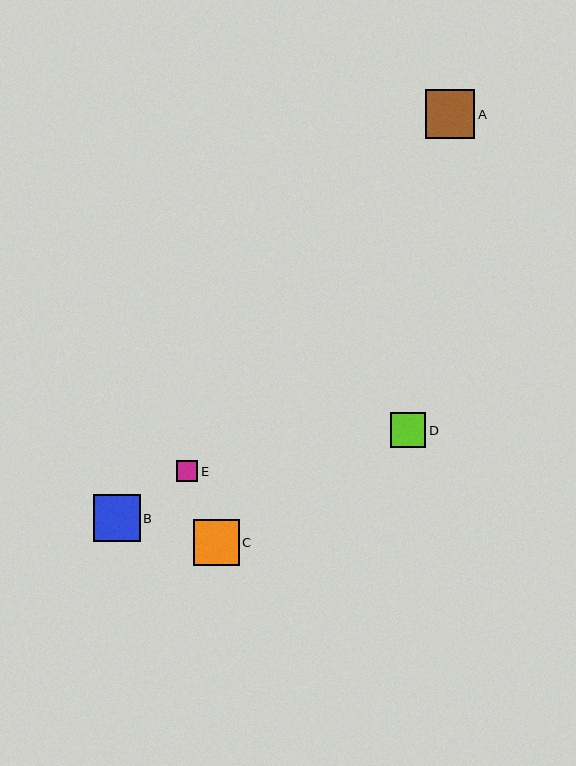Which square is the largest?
Square A is the largest with a size of approximately 49 pixels.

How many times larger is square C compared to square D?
Square C is approximately 1.3 times the size of square D.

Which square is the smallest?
Square E is the smallest with a size of approximately 21 pixels.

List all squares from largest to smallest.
From largest to smallest: A, B, C, D, E.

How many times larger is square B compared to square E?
Square B is approximately 2.3 times the size of square E.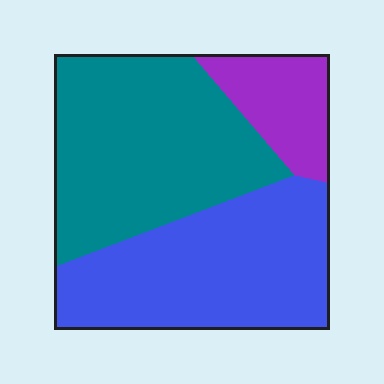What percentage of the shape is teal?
Teal covers roughly 45% of the shape.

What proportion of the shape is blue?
Blue takes up about two fifths (2/5) of the shape.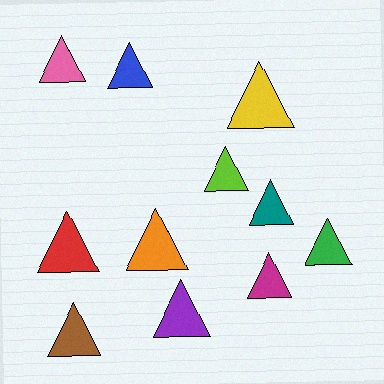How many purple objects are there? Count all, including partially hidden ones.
There is 1 purple object.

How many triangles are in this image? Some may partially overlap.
There are 11 triangles.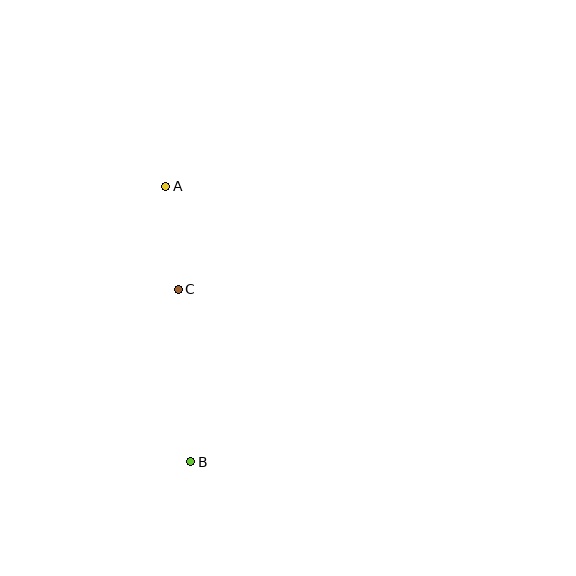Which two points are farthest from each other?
Points A and B are farthest from each other.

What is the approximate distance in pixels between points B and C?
The distance between B and C is approximately 173 pixels.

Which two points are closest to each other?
Points A and C are closest to each other.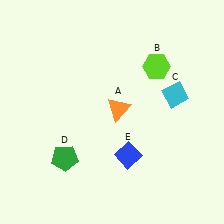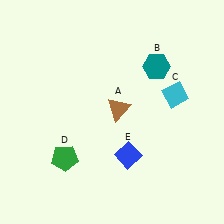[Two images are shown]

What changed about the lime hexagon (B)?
In Image 1, B is lime. In Image 2, it changed to teal.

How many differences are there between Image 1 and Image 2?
There are 2 differences between the two images.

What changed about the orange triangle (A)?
In Image 1, A is orange. In Image 2, it changed to brown.